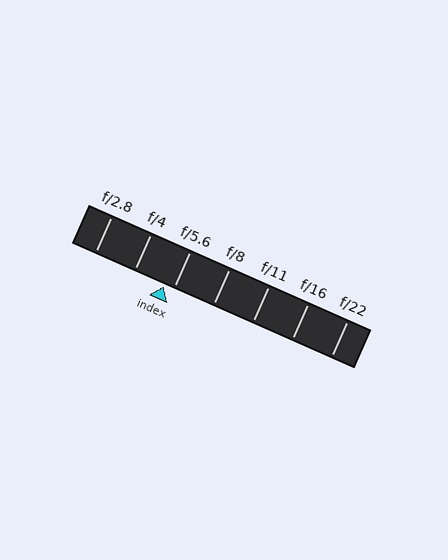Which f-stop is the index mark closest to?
The index mark is closest to f/5.6.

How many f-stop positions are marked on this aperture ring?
There are 7 f-stop positions marked.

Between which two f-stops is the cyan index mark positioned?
The index mark is between f/4 and f/5.6.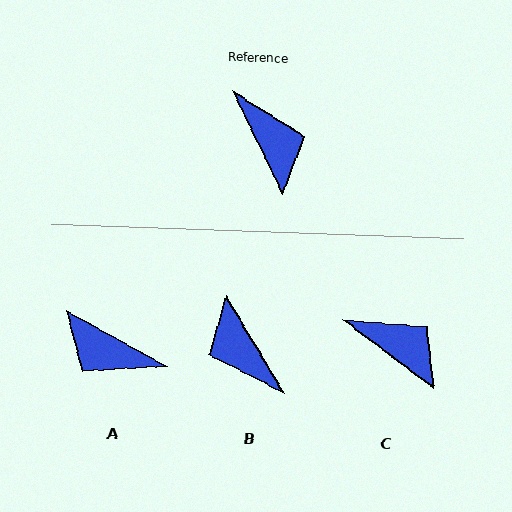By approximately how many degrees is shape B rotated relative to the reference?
Approximately 175 degrees clockwise.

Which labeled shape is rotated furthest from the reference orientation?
B, about 175 degrees away.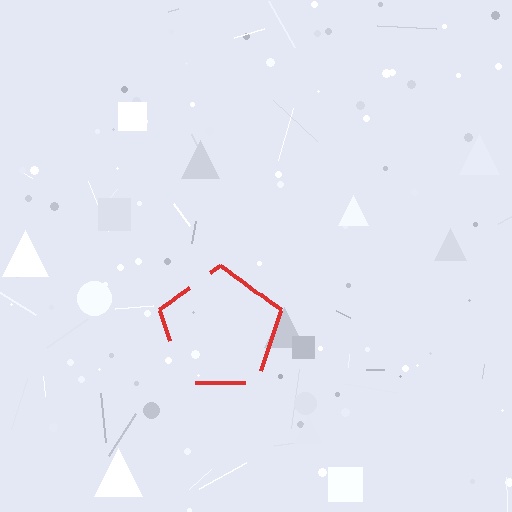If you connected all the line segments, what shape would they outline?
They would outline a pentagon.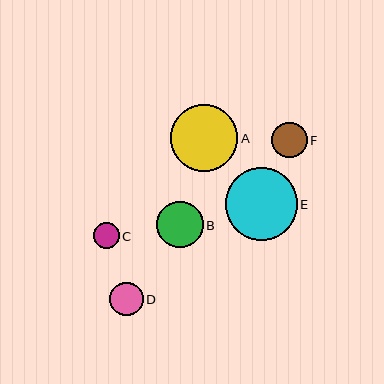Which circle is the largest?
Circle E is the largest with a size of approximately 72 pixels.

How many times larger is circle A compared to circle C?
Circle A is approximately 2.6 times the size of circle C.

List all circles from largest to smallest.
From largest to smallest: E, A, B, F, D, C.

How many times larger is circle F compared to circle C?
Circle F is approximately 1.4 times the size of circle C.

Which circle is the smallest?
Circle C is the smallest with a size of approximately 26 pixels.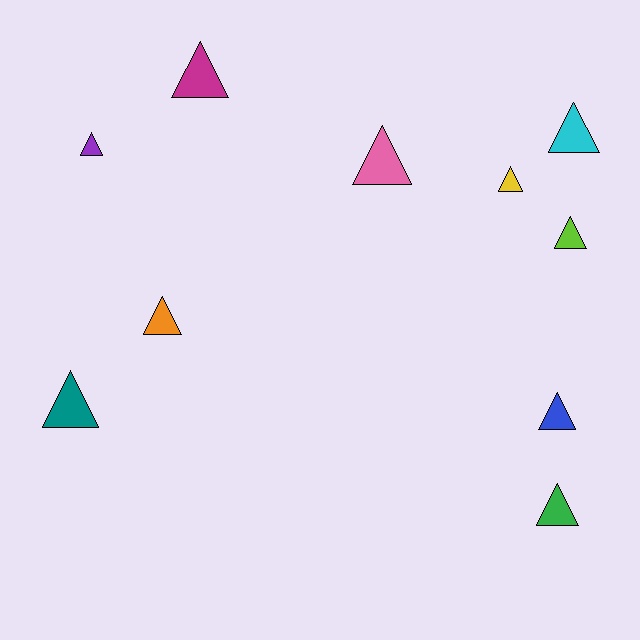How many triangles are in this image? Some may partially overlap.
There are 10 triangles.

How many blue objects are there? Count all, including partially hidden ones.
There is 1 blue object.